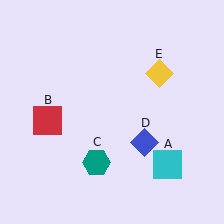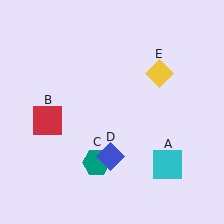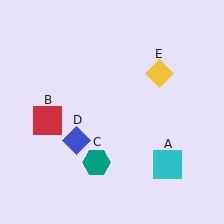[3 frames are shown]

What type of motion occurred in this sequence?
The blue diamond (object D) rotated clockwise around the center of the scene.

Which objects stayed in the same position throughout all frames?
Cyan square (object A) and red square (object B) and teal hexagon (object C) and yellow diamond (object E) remained stationary.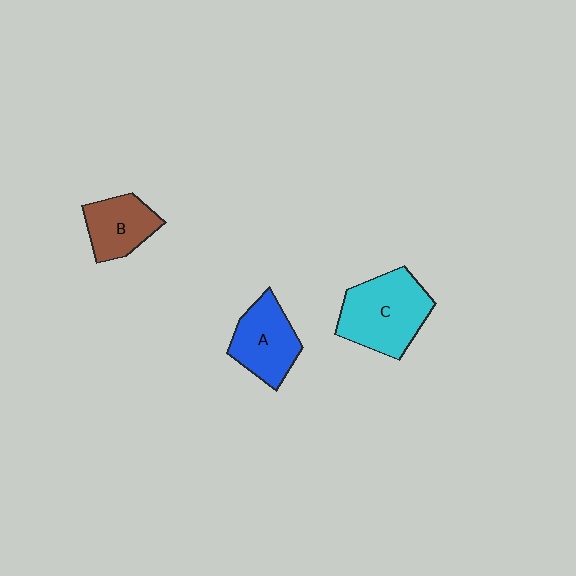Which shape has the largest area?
Shape C (cyan).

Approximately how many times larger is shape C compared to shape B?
Approximately 1.6 times.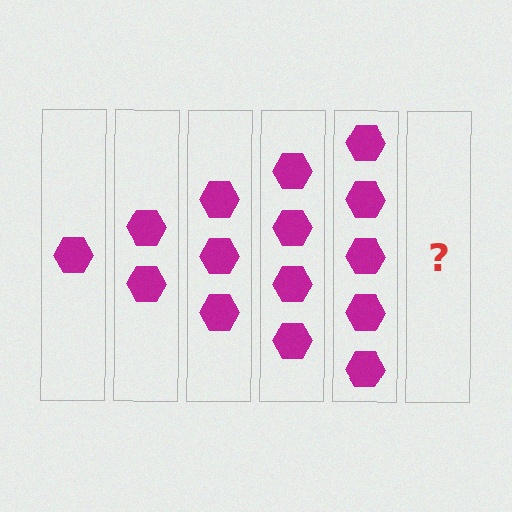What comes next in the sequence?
The next element should be 6 hexagons.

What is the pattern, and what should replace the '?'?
The pattern is that each step adds one more hexagon. The '?' should be 6 hexagons.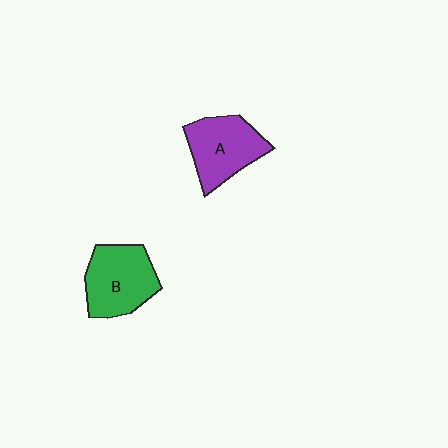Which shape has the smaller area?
Shape A (purple).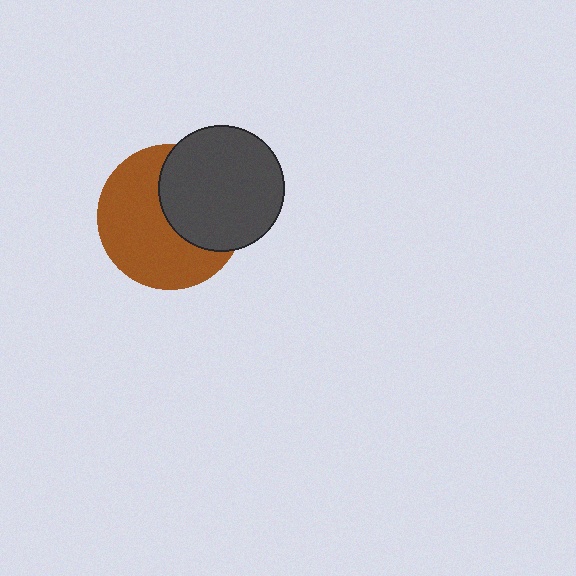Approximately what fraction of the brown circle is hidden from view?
Roughly 41% of the brown circle is hidden behind the dark gray circle.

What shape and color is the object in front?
The object in front is a dark gray circle.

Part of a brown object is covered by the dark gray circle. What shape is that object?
It is a circle.